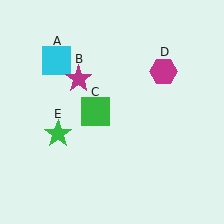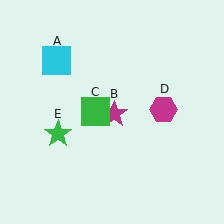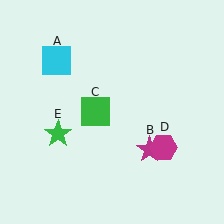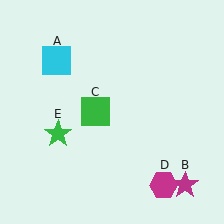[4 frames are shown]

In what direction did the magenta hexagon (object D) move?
The magenta hexagon (object D) moved down.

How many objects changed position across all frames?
2 objects changed position: magenta star (object B), magenta hexagon (object D).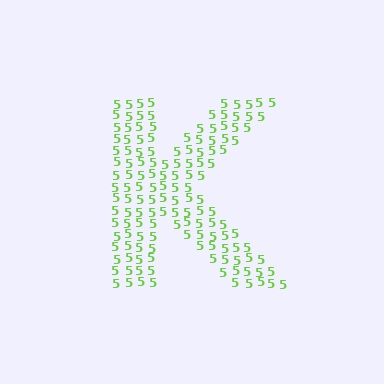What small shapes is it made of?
It is made of small digit 5's.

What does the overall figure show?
The overall figure shows the letter K.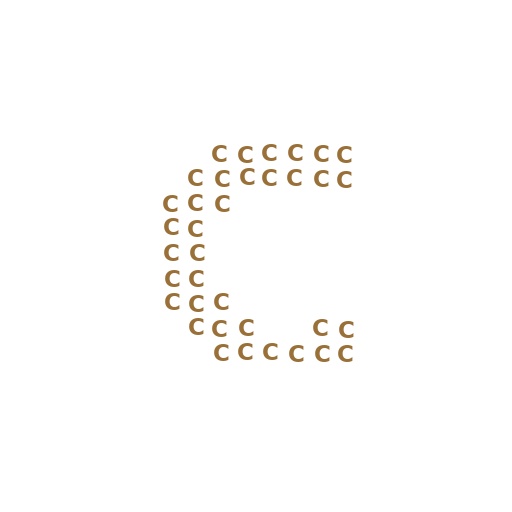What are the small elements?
The small elements are letter C's.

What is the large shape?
The large shape is the letter C.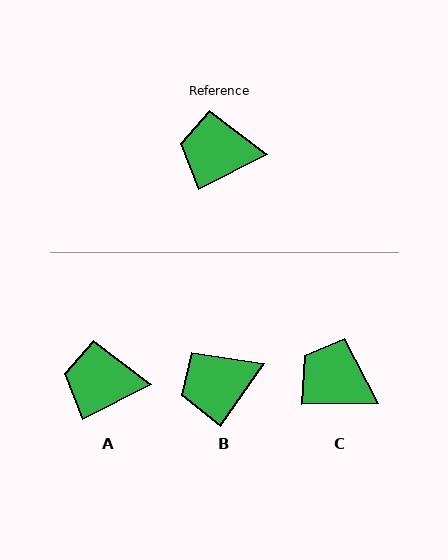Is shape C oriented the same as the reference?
No, it is off by about 26 degrees.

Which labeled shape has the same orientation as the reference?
A.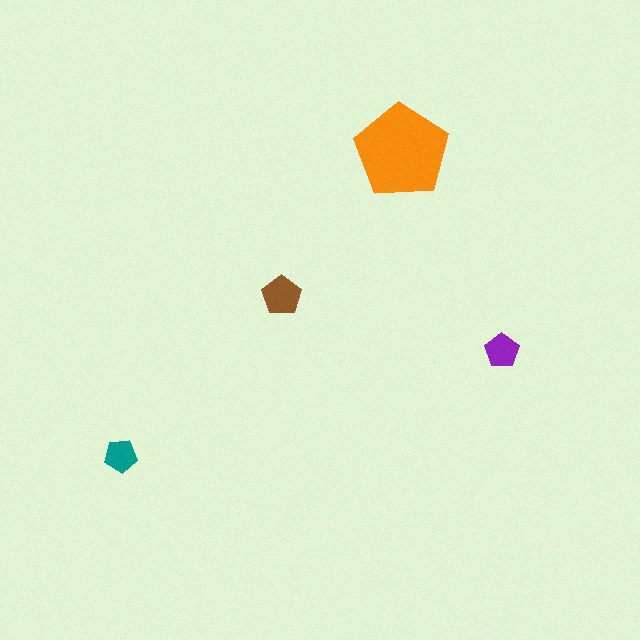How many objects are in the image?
There are 4 objects in the image.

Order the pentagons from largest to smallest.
the orange one, the brown one, the purple one, the teal one.